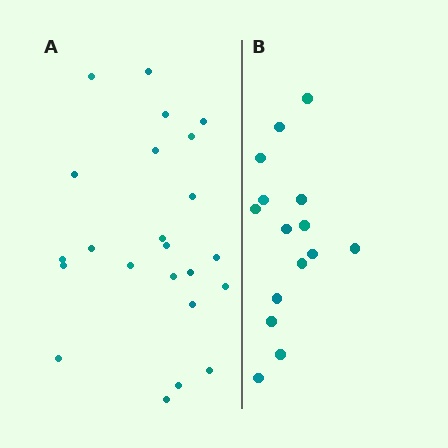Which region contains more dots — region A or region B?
Region A (the left region) has more dots.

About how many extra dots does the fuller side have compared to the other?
Region A has roughly 8 or so more dots than region B.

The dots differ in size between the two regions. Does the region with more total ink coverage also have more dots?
No. Region B has more total ink coverage because its dots are larger, but region A actually contains more individual dots. Total area can be misleading — the number of items is what matters here.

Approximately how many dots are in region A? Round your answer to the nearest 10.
About 20 dots. (The exact count is 23, which rounds to 20.)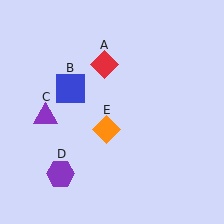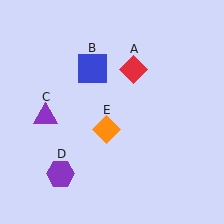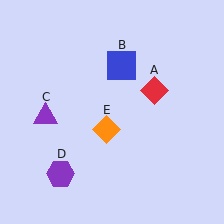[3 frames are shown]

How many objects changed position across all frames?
2 objects changed position: red diamond (object A), blue square (object B).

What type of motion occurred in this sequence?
The red diamond (object A), blue square (object B) rotated clockwise around the center of the scene.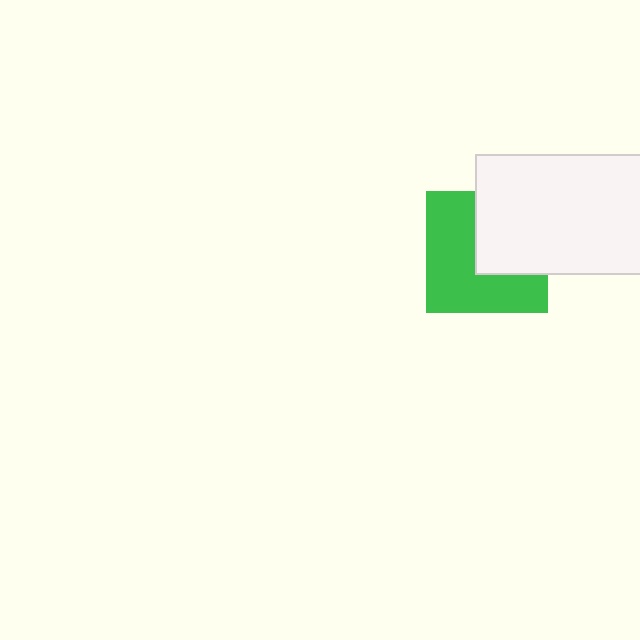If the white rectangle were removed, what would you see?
You would see the complete green square.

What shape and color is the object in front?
The object in front is a white rectangle.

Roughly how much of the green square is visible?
About half of it is visible (roughly 59%).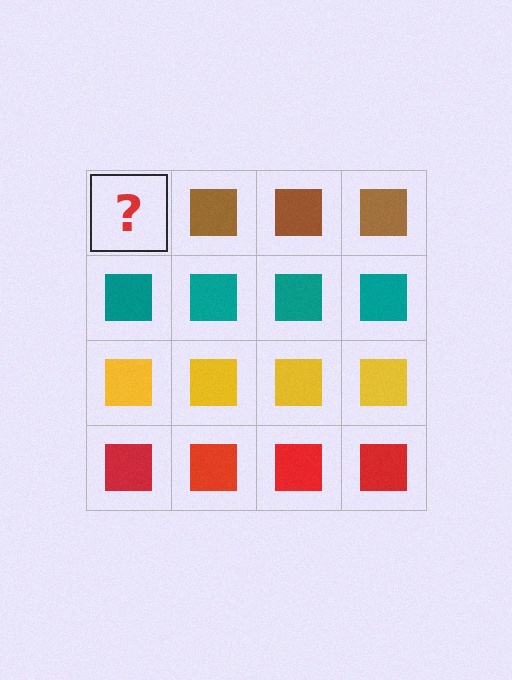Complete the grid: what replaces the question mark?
The question mark should be replaced with a brown square.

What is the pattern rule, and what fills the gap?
The rule is that each row has a consistent color. The gap should be filled with a brown square.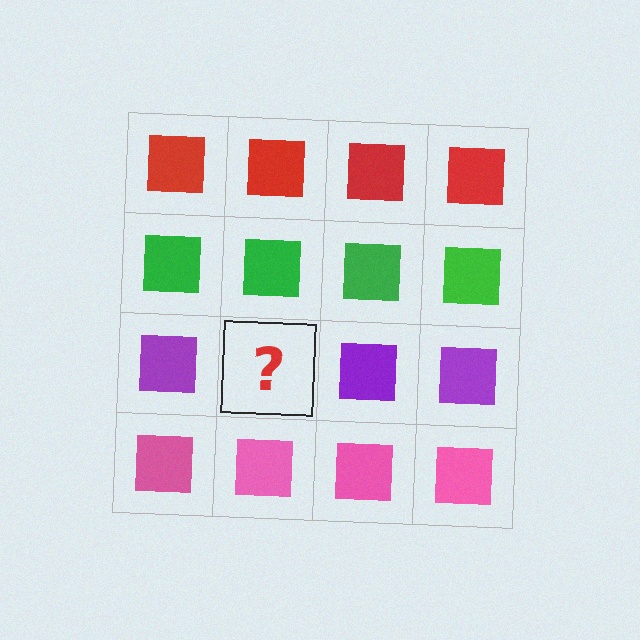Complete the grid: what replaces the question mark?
The question mark should be replaced with a purple square.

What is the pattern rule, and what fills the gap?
The rule is that each row has a consistent color. The gap should be filled with a purple square.